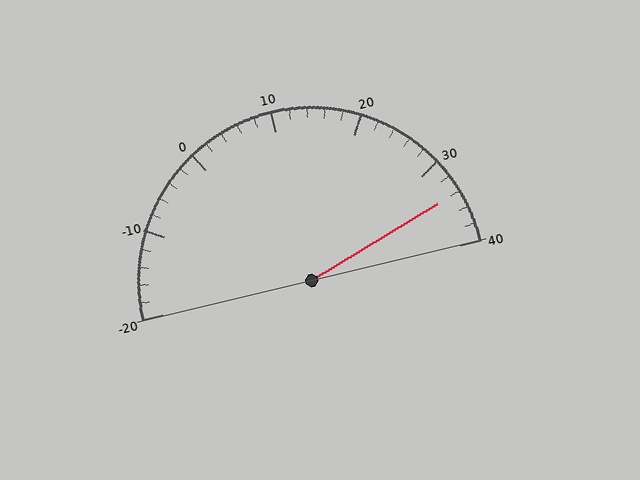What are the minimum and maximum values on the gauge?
The gauge ranges from -20 to 40.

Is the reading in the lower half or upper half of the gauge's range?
The reading is in the upper half of the range (-20 to 40).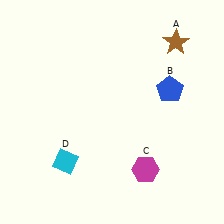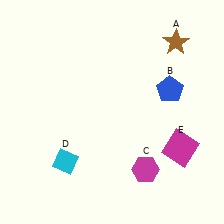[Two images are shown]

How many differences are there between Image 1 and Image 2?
There is 1 difference between the two images.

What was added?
A magenta square (E) was added in Image 2.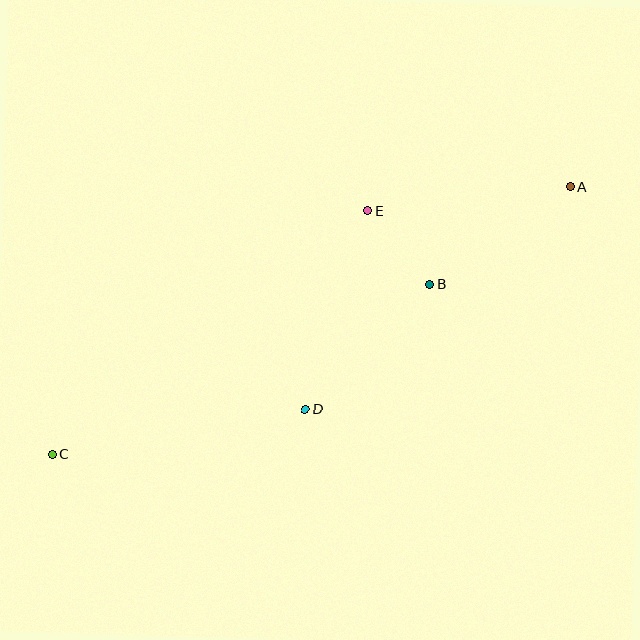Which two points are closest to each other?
Points B and E are closest to each other.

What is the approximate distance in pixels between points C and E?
The distance between C and E is approximately 398 pixels.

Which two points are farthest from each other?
Points A and C are farthest from each other.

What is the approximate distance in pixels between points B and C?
The distance between B and C is approximately 413 pixels.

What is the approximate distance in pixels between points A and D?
The distance between A and D is approximately 346 pixels.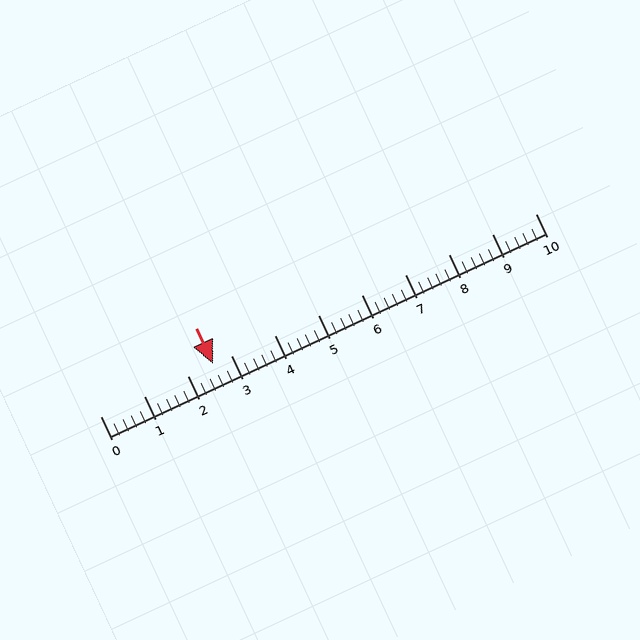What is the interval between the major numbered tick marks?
The major tick marks are spaced 1 units apart.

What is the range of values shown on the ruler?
The ruler shows values from 0 to 10.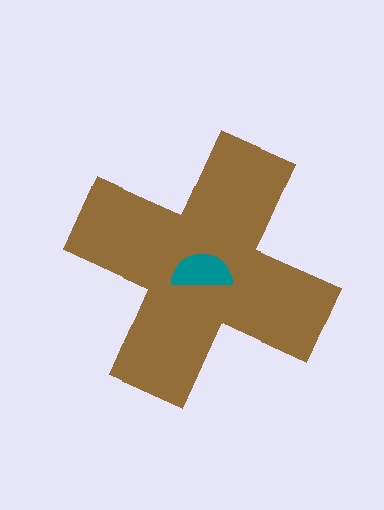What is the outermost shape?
The brown cross.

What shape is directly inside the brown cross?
The teal semicircle.